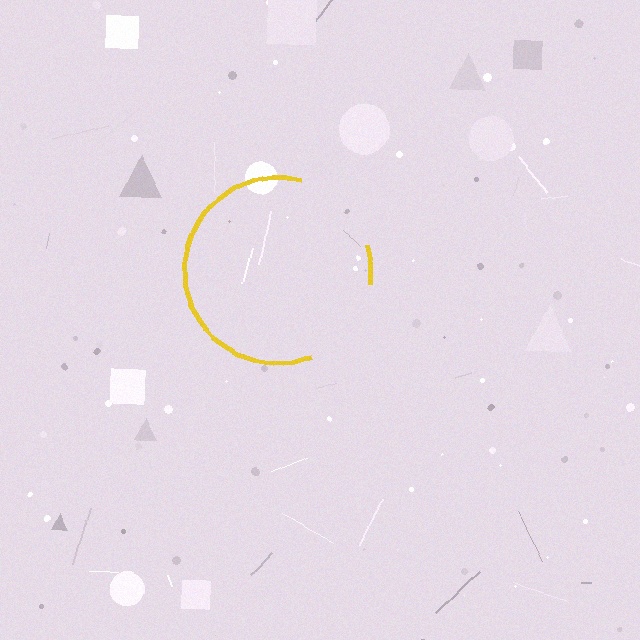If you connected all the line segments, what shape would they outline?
They would outline a circle.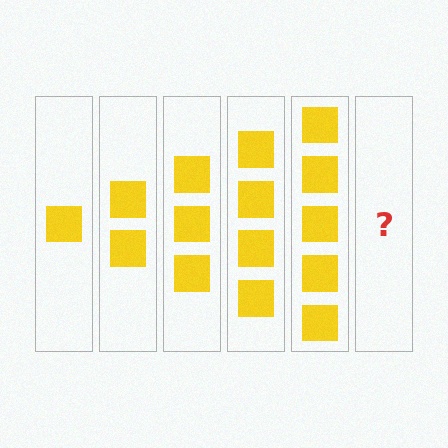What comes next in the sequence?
The next element should be 6 squares.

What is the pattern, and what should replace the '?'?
The pattern is that each step adds one more square. The '?' should be 6 squares.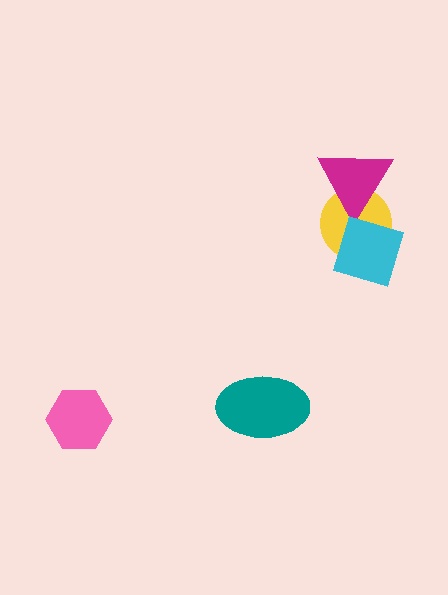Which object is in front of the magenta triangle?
The cyan diamond is in front of the magenta triangle.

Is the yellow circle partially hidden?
Yes, it is partially covered by another shape.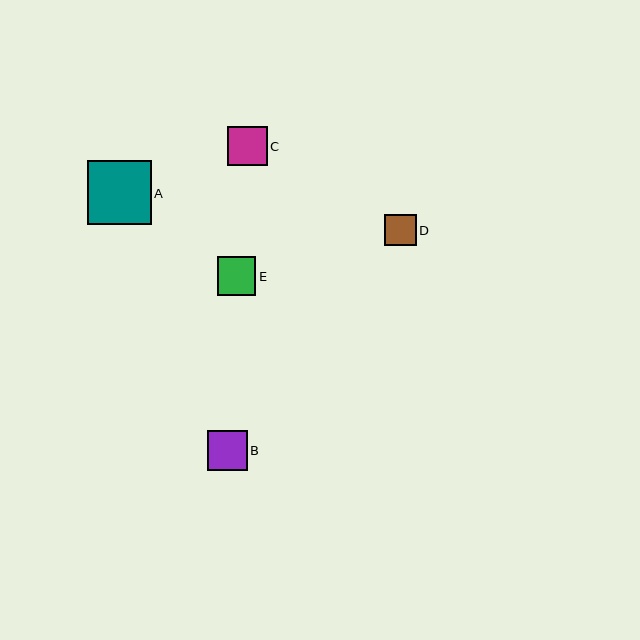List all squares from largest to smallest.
From largest to smallest: A, B, C, E, D.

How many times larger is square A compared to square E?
Square A is approximately 1.7 times the size of square E.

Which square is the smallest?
Square D is the smallest with a size of approximately 31 pixels.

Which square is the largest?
Square A is the largest with a size of approximately 64 pixels.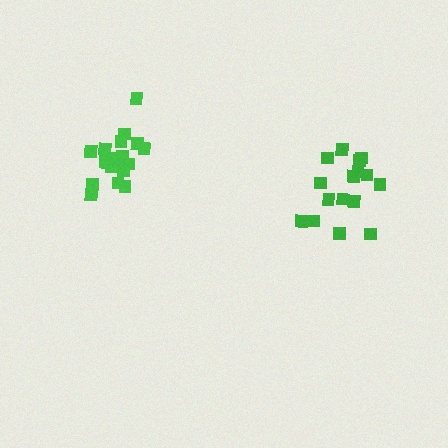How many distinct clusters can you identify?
There are 2 distinct clusters.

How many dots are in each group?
Group 1: 16 dots, Group 2: 19 dots (35 total).